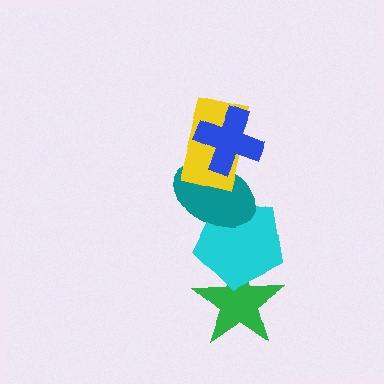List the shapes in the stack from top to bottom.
From top to bottom: the blue cross, the yellow rectangle, the teal ellipse, the cyan pentagon, the green star.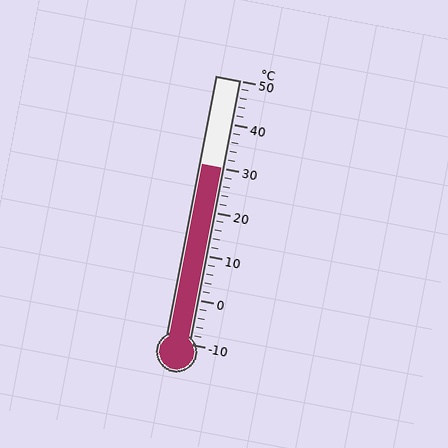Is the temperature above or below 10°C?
The temperature is above 10°C.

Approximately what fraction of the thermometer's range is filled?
The thermometer is filled to approximately 65% of its range.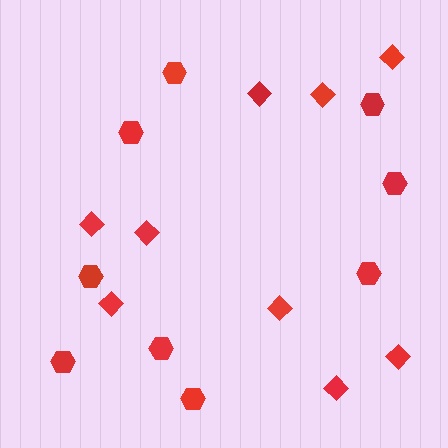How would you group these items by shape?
There are 2 groups: one group of diamonds (9) and one group of hexagons (9).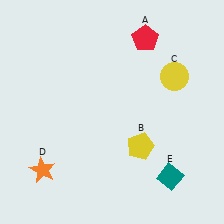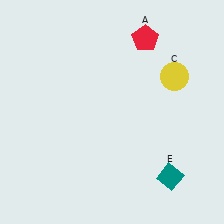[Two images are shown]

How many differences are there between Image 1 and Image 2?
There are 2 differences between the two images.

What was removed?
The yellow pentagon (B), the orange star (D) were removed in Image 2.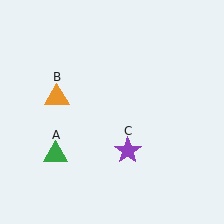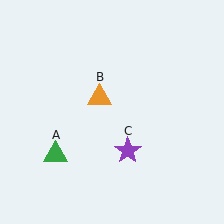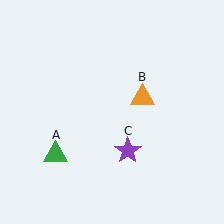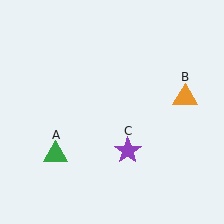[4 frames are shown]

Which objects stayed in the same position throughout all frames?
Green triangle (object A) and purple star (object C) remained stationary.